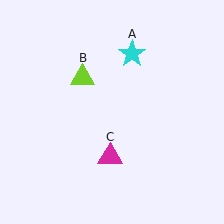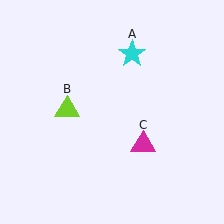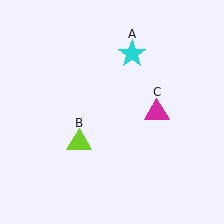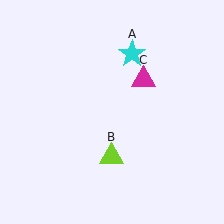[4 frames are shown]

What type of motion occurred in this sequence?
The lime triangle (object B), magenta triangle (object C) rotated counterclockwise around the center of the scene.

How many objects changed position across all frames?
2 objects changed position: lime triangle (object B), magenta triangle (object C).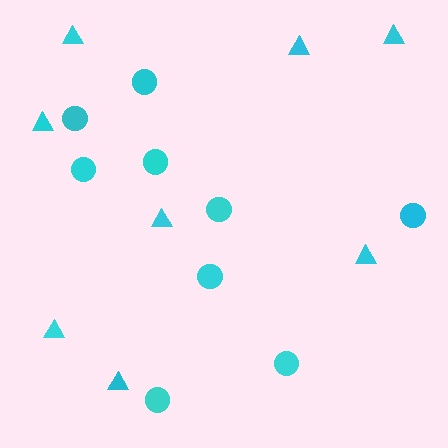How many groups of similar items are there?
There are 2 groups: one group of triangles (8) and one group of circles (9).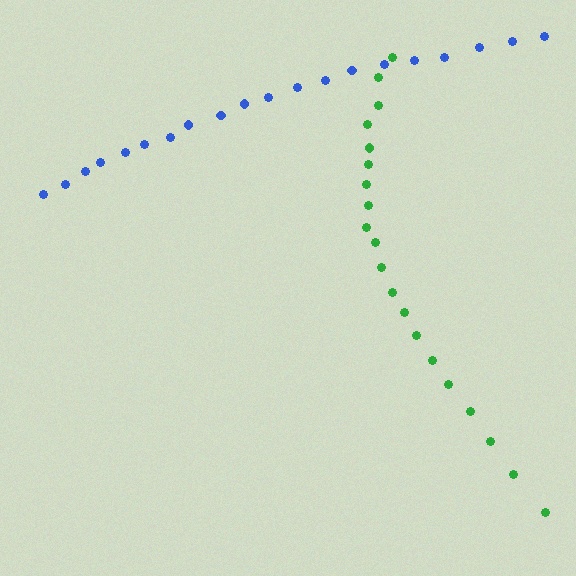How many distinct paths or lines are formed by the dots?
There are 2 distinct paths.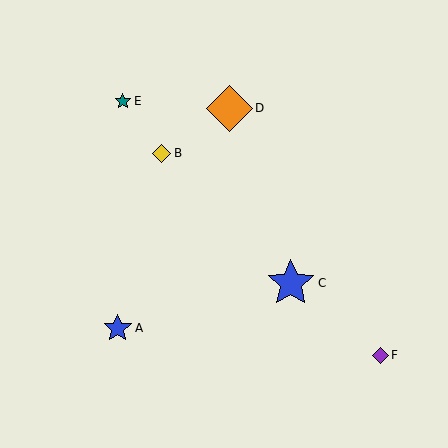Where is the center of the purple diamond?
The center of the purple diamond is at (380, 356).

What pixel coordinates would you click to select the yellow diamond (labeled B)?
Click at (162, 153) to select the yellow diamond B.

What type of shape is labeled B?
Shape B is a yellow diamond.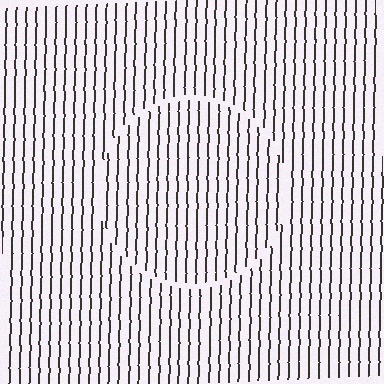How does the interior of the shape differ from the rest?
The interior of the shape contains the same grating, shifted by half a period — the contour is defined by the phase discontinuity where line-ends from the inner and outer gratings abut.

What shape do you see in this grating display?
An illusory circle. The interior of the shape contains the same grating, shifted by half a period — the contour is defined by the phase discontinuity where line-ends from the inner and outer gratings abut.